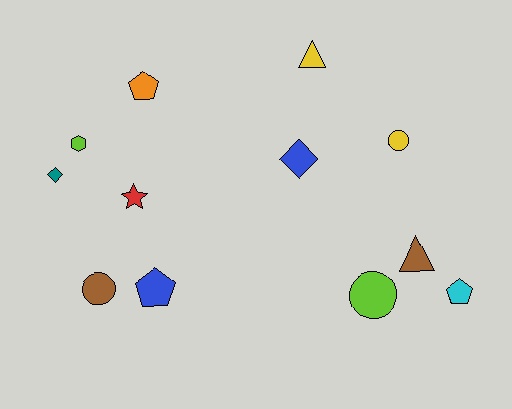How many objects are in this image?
There are 12 objects.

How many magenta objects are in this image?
There are no magenta objects.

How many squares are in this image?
There are no squares.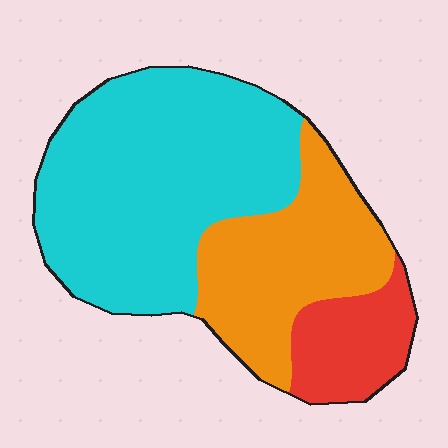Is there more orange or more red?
Orange.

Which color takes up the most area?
Cyan, at roughly 55%.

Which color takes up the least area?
Red, at roughly 15%.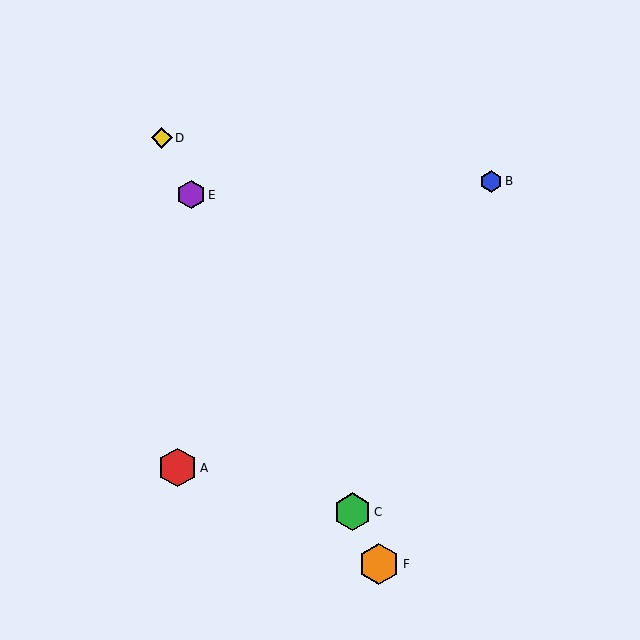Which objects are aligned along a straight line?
Objects C, D, E, F are aligned along a straight line.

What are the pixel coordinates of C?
Object C is at (353, 512).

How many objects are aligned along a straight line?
4 objects (C, D, E, F) are aligned along a straight line.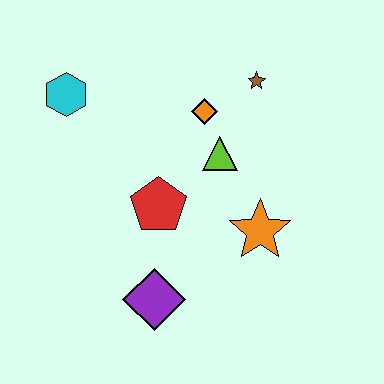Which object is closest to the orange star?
The lime triangle is closest to the orange star.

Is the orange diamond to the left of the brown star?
Yes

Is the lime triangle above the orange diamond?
No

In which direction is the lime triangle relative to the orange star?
The lime triangle is above the orange star.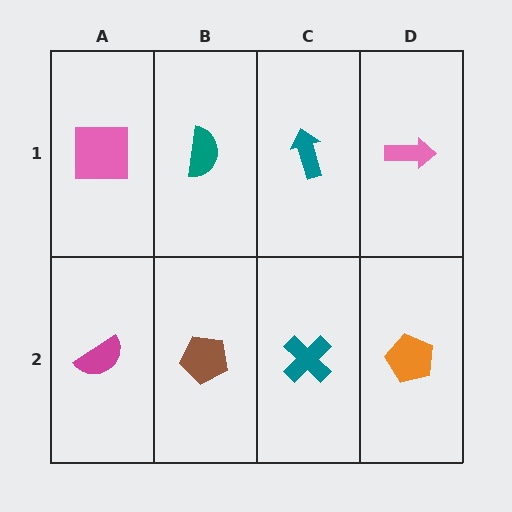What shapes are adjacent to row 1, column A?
A magenta semicircle (row 2, column A), a teal semicircle (row 1, column B).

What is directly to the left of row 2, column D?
A teal cross.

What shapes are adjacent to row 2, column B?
A teal semicircle (row 1, column B), a magenta semicircle (row 2, column A), a teal cross (row 2, column C).